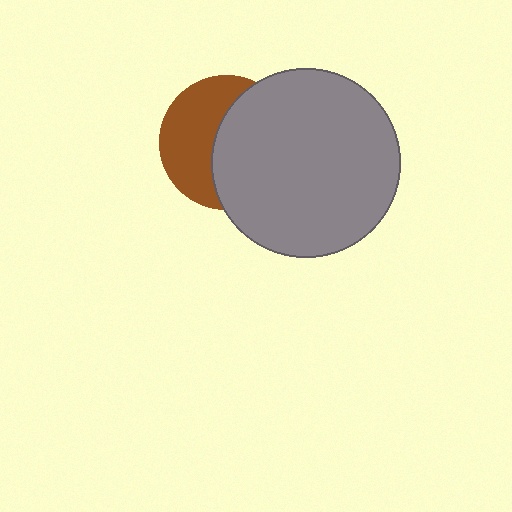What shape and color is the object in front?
The object in front is a gray circle.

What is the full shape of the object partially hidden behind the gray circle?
The partially hidden object is a brown circle.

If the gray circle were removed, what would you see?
You would see the complete brown circle.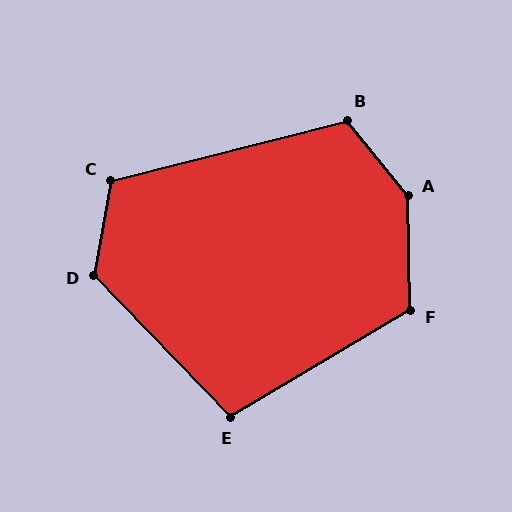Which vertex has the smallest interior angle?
E, at approximately 103 degrees.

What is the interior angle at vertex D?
Approximately 126 degrees (obtuse).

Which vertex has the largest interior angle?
A, at approximately 142 degrees.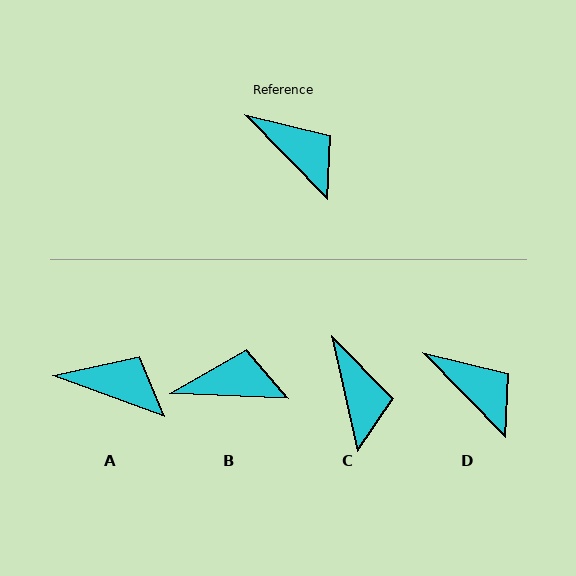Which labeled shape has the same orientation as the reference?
D.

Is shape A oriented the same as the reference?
No, it is off by about 26 degrees.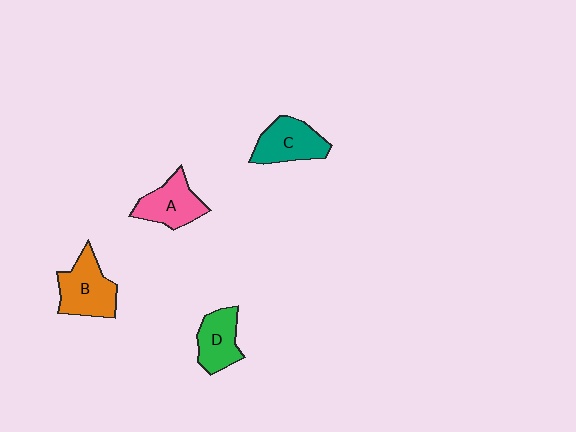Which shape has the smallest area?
Shape D (green).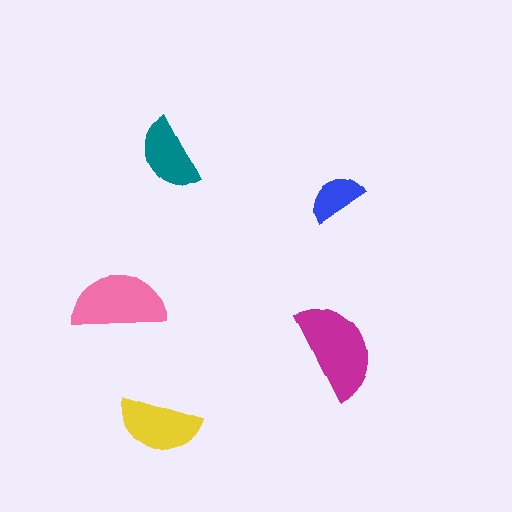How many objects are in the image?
There are 5 objects in the image.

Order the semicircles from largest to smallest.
the magenta one, the pink one, the yellow one, the teal one, the blue one.